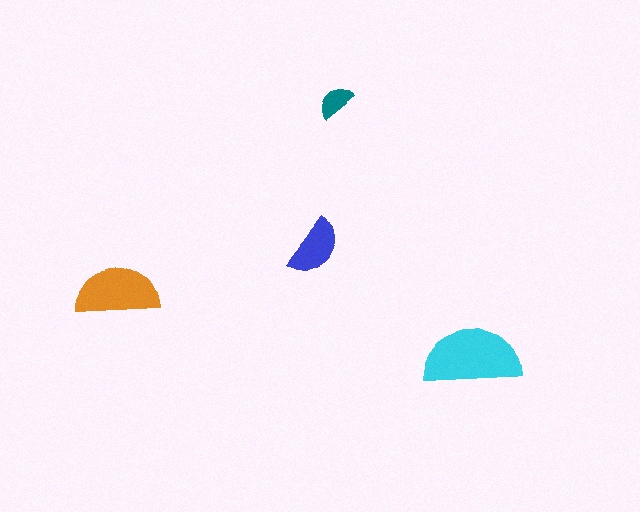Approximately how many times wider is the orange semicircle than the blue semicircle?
About 1.5 times wider.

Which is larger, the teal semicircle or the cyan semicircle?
The cyan one.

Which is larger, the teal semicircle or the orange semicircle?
The orange one.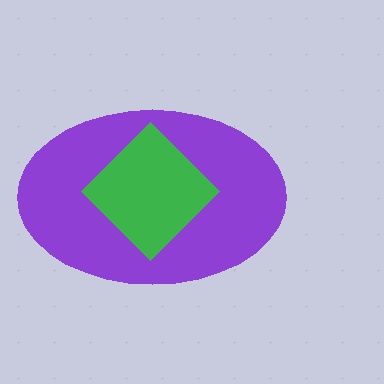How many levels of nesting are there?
2.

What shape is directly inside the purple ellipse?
The green diamond.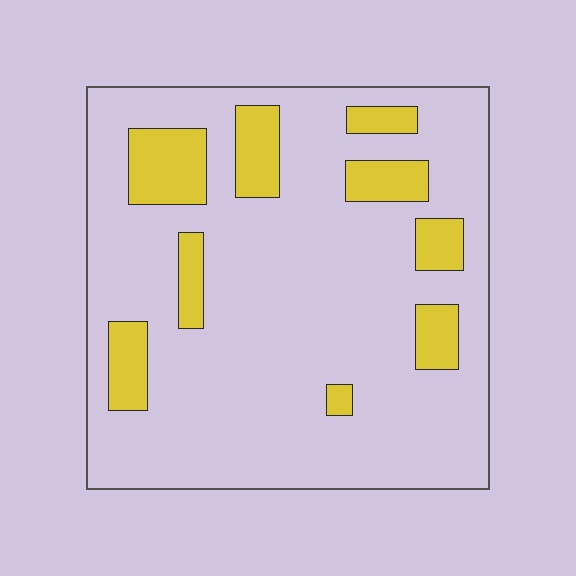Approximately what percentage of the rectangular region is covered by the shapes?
Approximately 15%.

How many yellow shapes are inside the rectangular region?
9.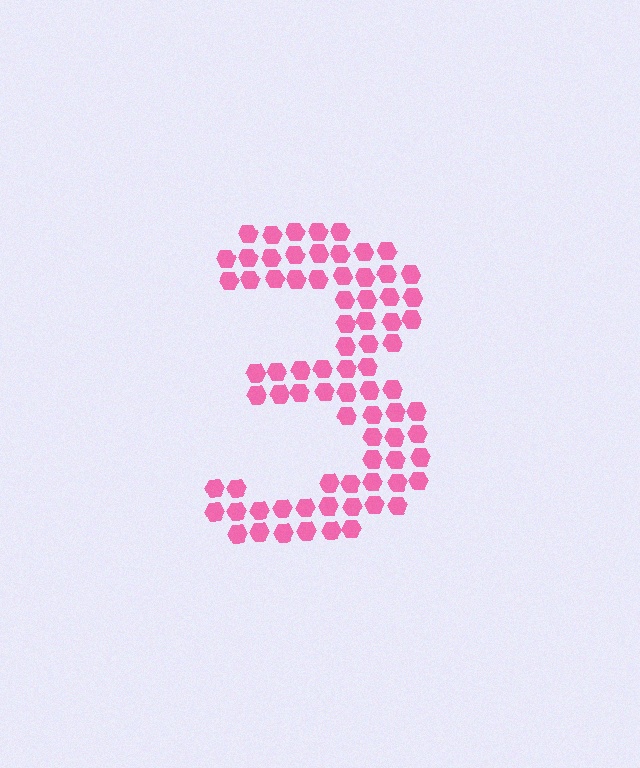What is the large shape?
The large shape is the digit 3.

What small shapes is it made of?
It is made of small hexagons.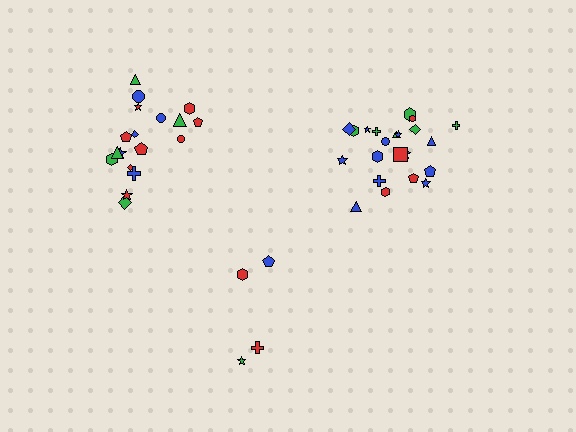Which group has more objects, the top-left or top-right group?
The top-right group.